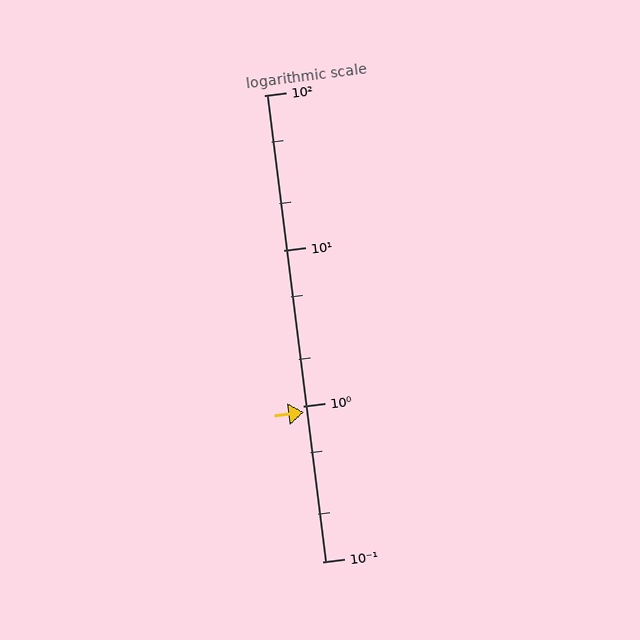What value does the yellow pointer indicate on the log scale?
The pointer indicates approximately 0.91.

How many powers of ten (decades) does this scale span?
The scale spans 3 decades, from 0.1 to 100.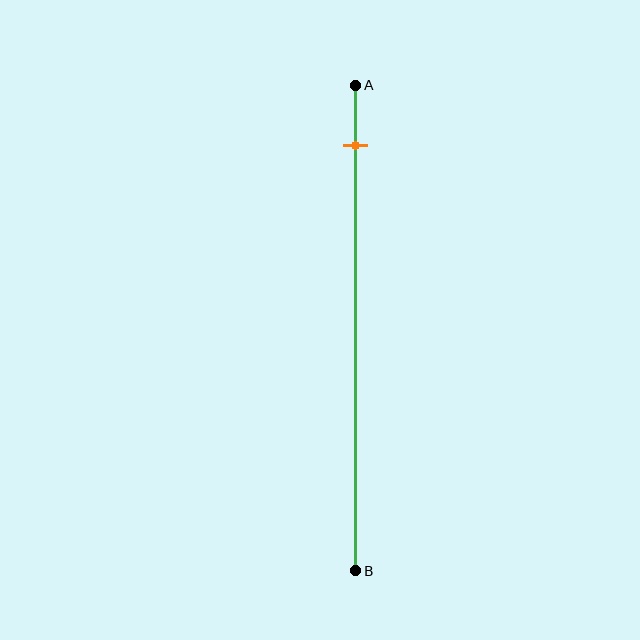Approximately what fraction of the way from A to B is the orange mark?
The orange mark is approximately 10% of the way from A to B.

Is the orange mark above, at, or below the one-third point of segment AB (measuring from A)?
The orange mark is above the one-third point of segment AB.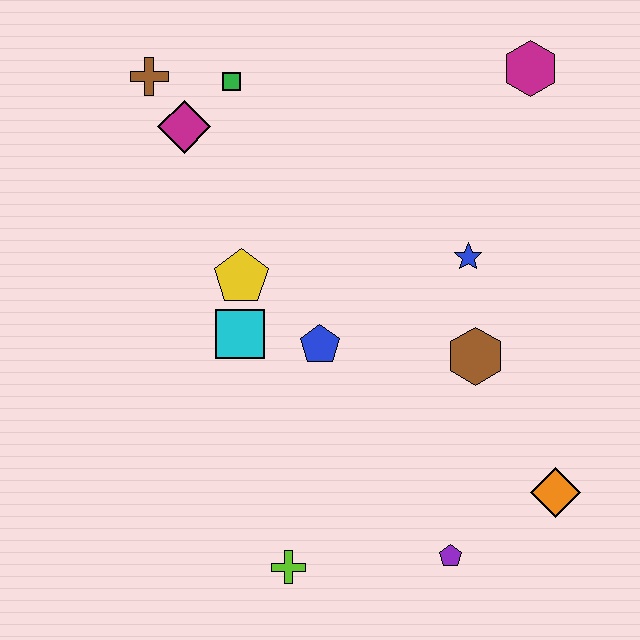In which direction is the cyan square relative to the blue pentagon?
The cyan square is to the left of the blue pentagon.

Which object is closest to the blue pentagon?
The cyan square is closest to the blue pentagon.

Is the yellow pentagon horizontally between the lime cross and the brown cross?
Yes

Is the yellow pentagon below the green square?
Yes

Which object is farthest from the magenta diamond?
The orange diamond is farthest from the magenta diamond.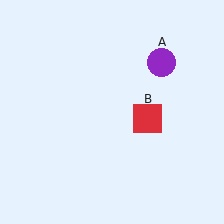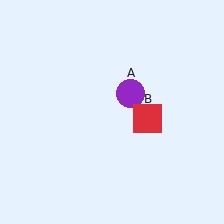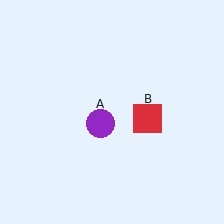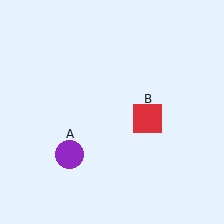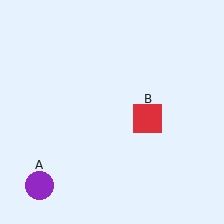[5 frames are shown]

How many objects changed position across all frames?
1 object changed position: purple circle (object A).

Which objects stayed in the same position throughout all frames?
Red square (object B) remained stationary.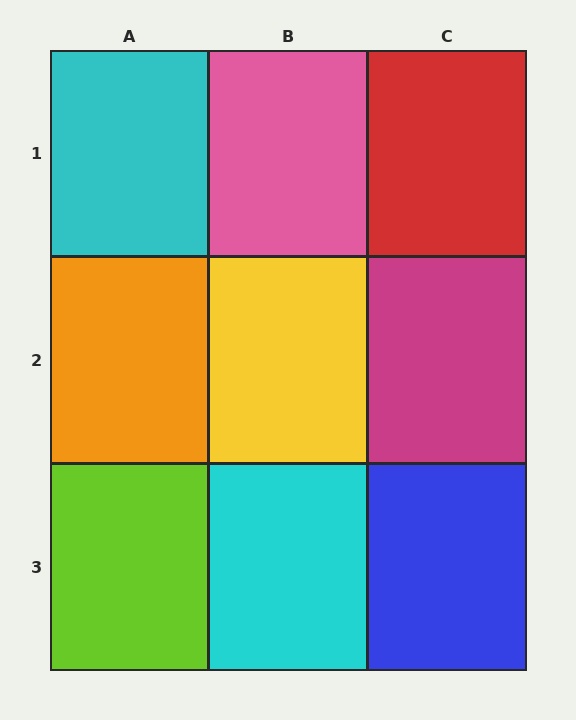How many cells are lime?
1 cell is lime.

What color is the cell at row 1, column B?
Pink.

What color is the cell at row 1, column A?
Cyan.